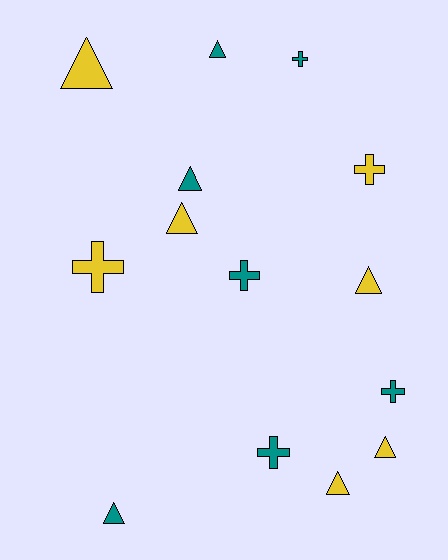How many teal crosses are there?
There are 4 teal crosses.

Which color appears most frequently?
Yellow, with 7 objects.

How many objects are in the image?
There are 14 objects.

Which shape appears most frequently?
Triangle, with 8 objects.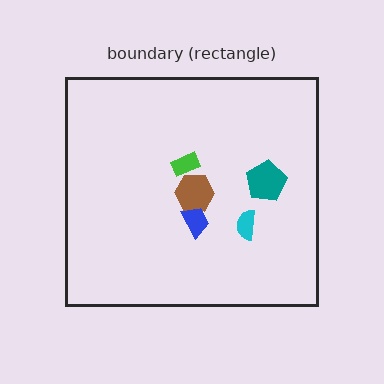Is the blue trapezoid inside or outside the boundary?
Inside.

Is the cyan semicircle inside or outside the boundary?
Inside.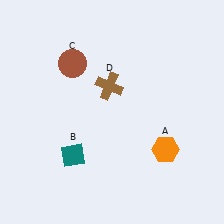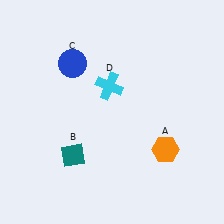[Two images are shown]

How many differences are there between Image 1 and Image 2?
There are 2 differences between the two images.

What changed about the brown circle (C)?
In Image 1, C is brown. In Image 2, it changed to blue.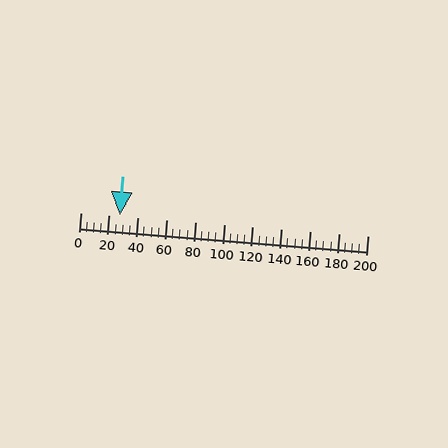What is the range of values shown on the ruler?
The ruler shows values from 0 to 200.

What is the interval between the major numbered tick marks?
The major tick marks are spaced 20 units apart.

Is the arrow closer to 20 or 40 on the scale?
The arrow is closer to 20.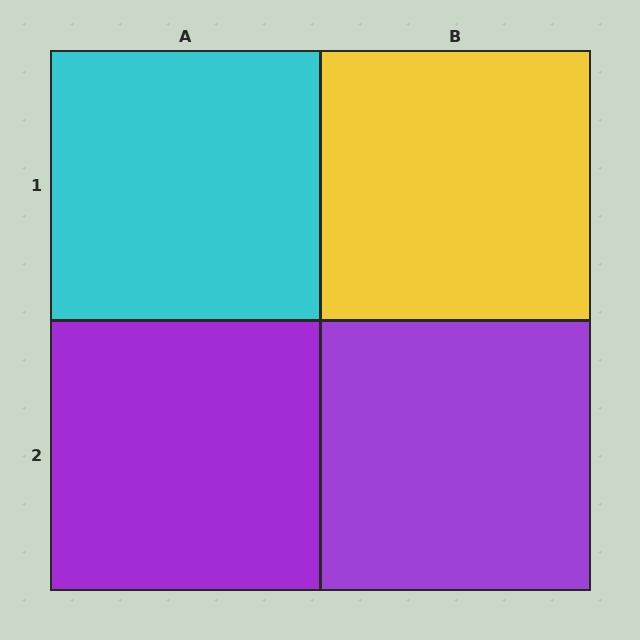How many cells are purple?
2 cells are purple.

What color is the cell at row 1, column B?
Yellow.